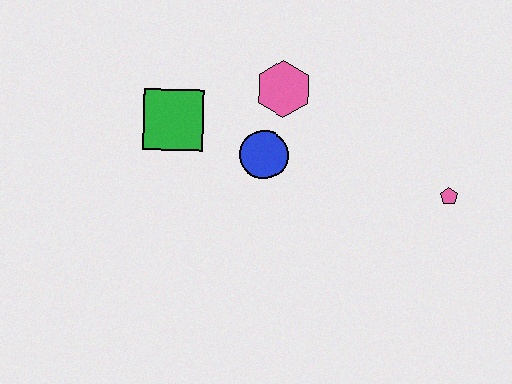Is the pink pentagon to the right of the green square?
Yes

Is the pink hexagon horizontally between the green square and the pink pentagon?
Yes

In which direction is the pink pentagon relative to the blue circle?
The pink pentagon is to the right of the blue circle.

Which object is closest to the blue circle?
The pink hexagon is closest to the blue circle.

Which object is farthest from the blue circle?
The pink pentagon is farthest from the blue circle.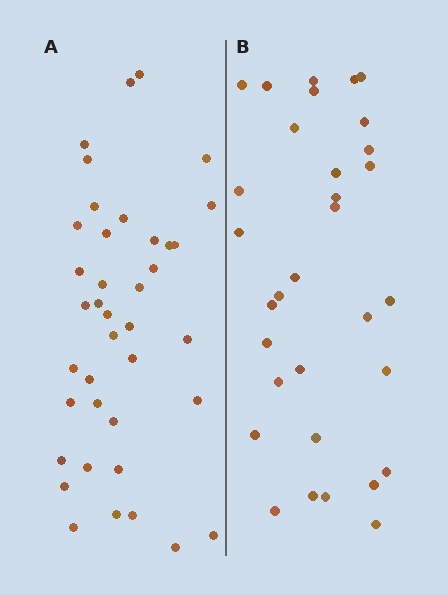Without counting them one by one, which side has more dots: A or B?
Region A (the left region) has more dots.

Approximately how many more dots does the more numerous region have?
Region A has roughly 8 or so more dots than region B.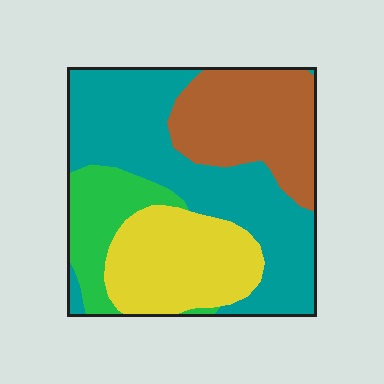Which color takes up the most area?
Teal, at roughly 40%.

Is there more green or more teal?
Teal.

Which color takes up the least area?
Green, at roughly 15%.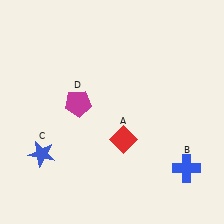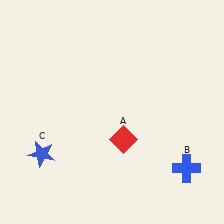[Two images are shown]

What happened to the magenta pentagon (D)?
The magenta pentagon (D) was removed in Image 2. It was in the top-left area of Image 1.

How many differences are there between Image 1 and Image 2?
There is 1 difference between the two images.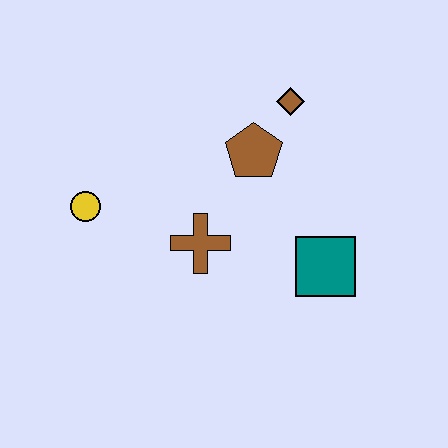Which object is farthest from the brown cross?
The brown diamond is farthest from the brown cross.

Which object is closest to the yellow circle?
The brown cross is closest to the yellow circle.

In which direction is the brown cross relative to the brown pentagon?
The brown cross is below the brown pentagon.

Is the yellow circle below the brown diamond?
Yes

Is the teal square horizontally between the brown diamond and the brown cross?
No